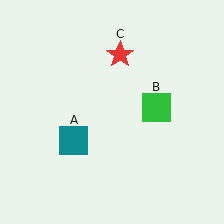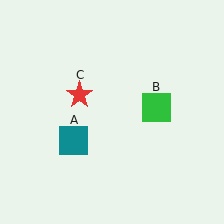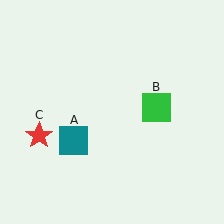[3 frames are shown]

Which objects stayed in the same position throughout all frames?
Teal square (object A) and green square (object B) remained stationary.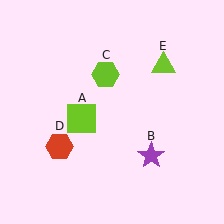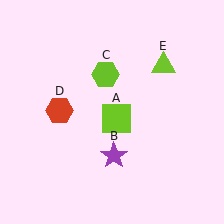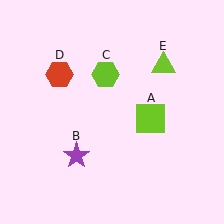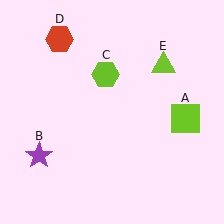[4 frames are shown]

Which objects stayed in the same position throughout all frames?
Lime hexagon (object C) and lime triangle (object E) remained stationary.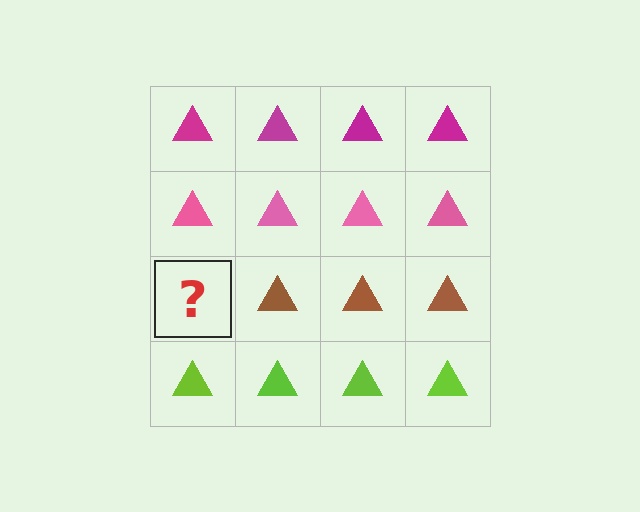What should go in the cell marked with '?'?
The missing cell should contain a brown triangle.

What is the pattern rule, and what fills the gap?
The rule is that each row has a consistent color. The gap should be filled with a brown triangle.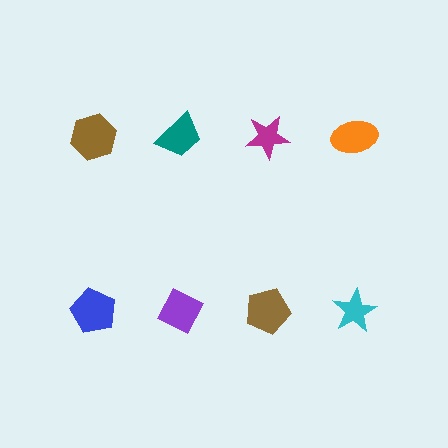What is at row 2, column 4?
A cyan star.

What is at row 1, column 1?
A brown hexagon.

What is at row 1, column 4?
An orange ellipse.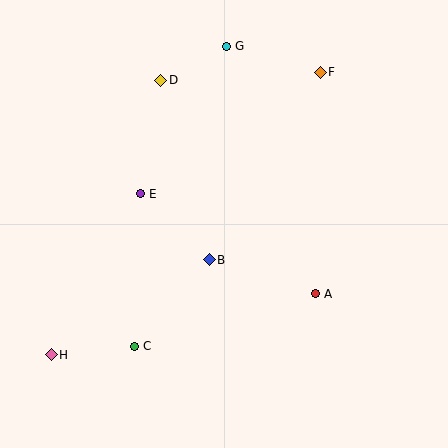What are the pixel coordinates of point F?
Point F is at (320, 72).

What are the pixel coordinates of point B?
Point B is at (209, 260).